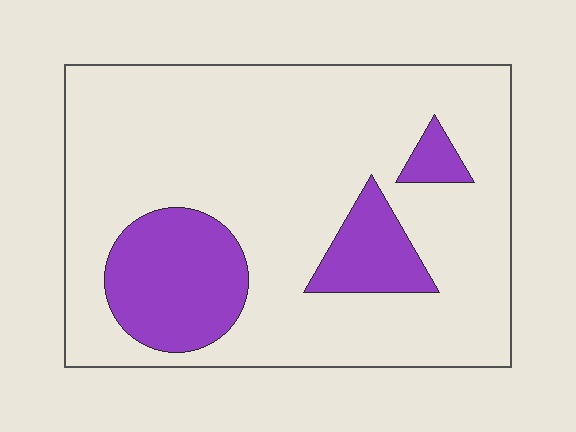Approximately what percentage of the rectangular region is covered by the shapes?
Approximately 20%.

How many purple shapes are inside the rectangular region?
3.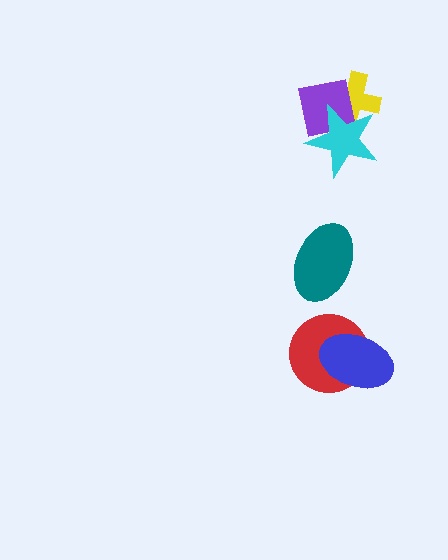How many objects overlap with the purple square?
2 objects overlap with the purple square.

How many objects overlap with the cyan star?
2 objects overlap with the cyan star.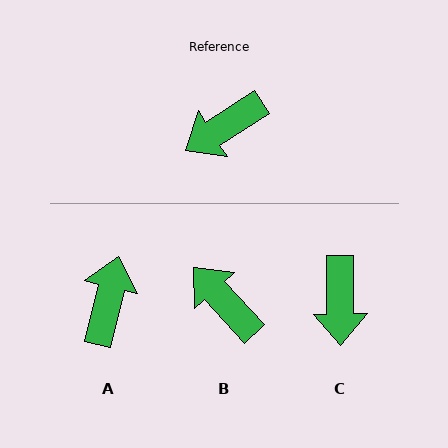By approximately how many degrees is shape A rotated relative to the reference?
Approximately 136 degrees clockwise.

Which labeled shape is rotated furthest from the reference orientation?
A, about 136 degrees away.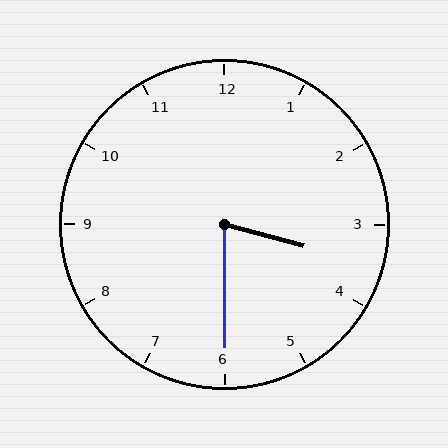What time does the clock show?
3:30.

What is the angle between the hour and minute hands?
Approximately 75 degrees.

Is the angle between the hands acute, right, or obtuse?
It is acute.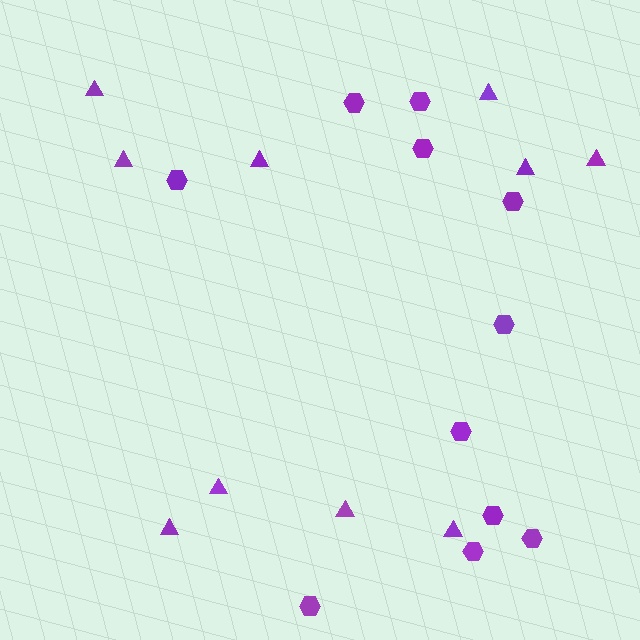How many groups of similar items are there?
There are 2 groups: one group of hexagons (11) and one group of triangles (10).